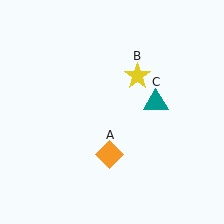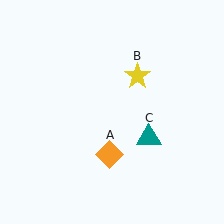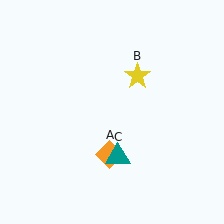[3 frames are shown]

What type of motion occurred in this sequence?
The teal triangle (object C) rotated clockwise around the center of the scene.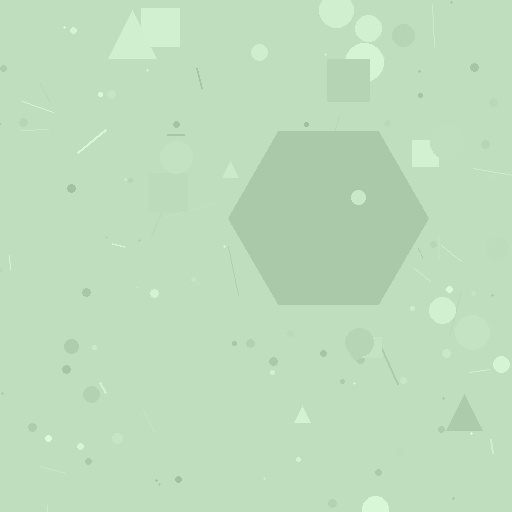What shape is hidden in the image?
A hexagon is hidden in the image.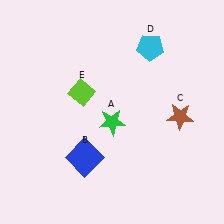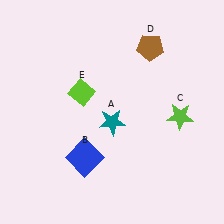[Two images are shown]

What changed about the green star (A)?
In Image 1, A is green. In Image 2, it changed to teal.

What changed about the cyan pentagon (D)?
In Image 1, D is cyan. In Image 2, it changed to brown.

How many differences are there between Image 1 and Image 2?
There are 3 differences between the two images.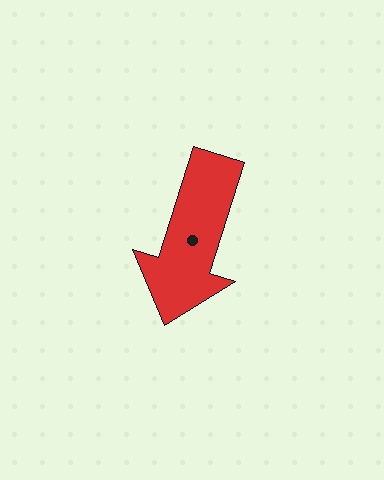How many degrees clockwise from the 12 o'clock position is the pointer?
Approximately 198 degrees.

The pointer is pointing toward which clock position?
Roughly 7 o'clock.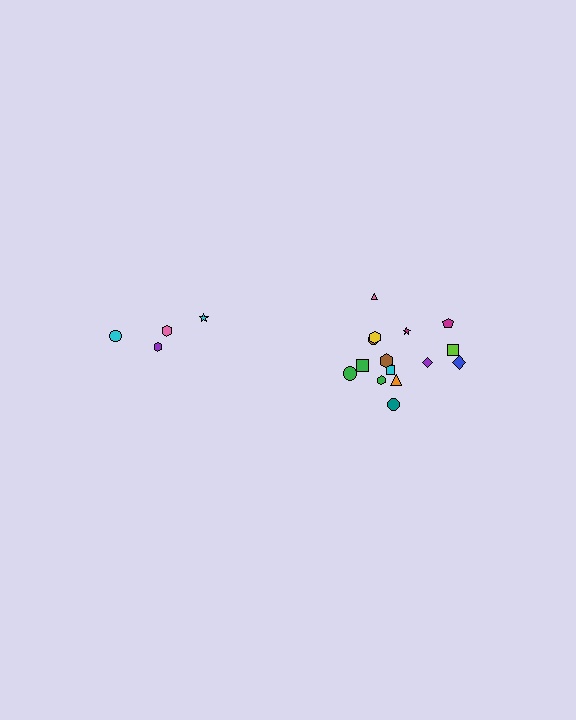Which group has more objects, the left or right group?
The right group.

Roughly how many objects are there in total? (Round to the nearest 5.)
Roughly 20 objects in total.